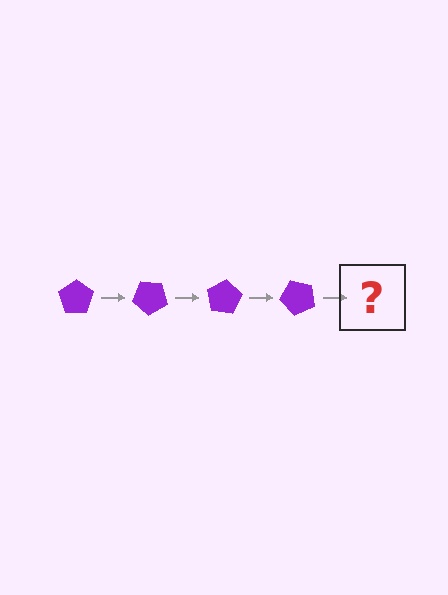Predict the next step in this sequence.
The next step is a purple pentagon rotated 160 degrees.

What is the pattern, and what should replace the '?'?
The pattern is that the pentagon rotates 40 degrees each step. The '?' should be a purple pentagon rotated 160 degrees.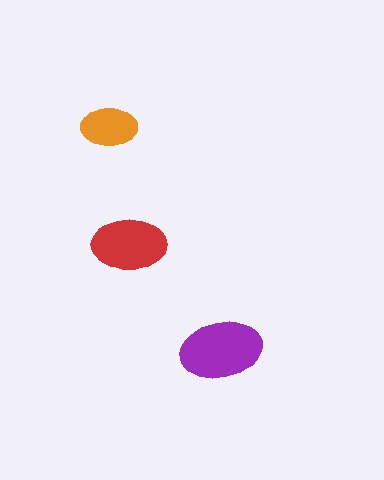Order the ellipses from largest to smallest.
the purple one, the red one, the orange one.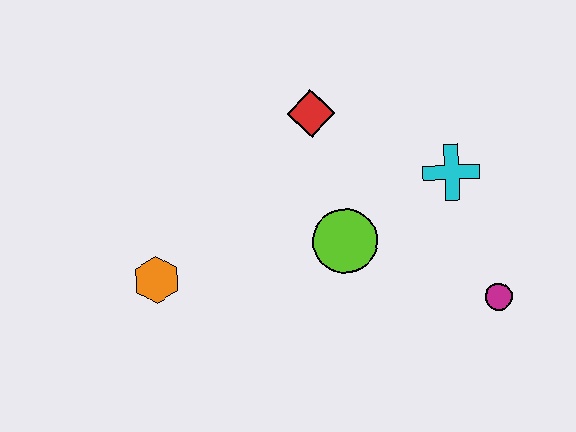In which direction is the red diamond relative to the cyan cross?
The red diamond is to the left of the cyan cross.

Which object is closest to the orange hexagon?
The lime circle is closest to the orange hexagon.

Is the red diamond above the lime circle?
Yes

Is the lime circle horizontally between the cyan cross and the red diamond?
Yes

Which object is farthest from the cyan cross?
The orange hexagon is farthest from the cyan cross.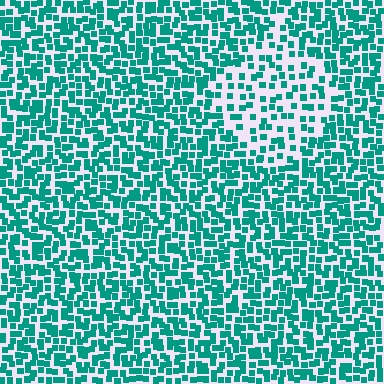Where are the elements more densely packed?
The elements are more densely packed outside the diamond boundary.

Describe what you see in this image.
The image contains small teal elements arranged at two different densities. A diamond-shaped region is visible where the elements are less densely packed than the surrounding area.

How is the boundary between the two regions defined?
The boundary is defined by a change in element density (approximately 1.9x ratio). All elements are the same color, size, and shape.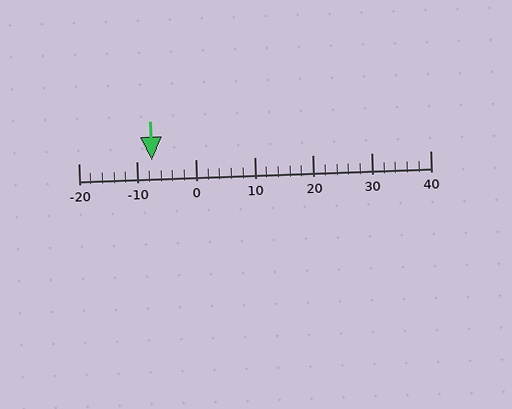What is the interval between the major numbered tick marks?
The major tick marks are spaced 10 units apart.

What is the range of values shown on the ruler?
The ruler shows values from -20 to 40.